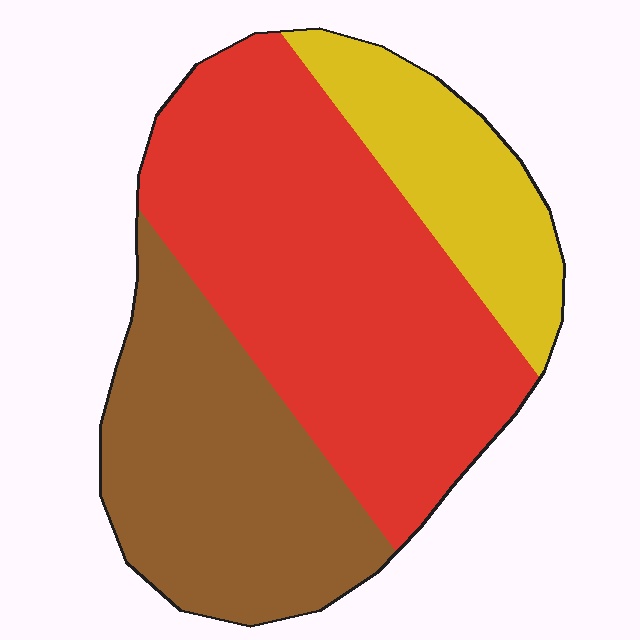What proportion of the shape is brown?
Brown covers about 30% of the shape.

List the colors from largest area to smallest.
From largest to smallest: red, brown, yellow.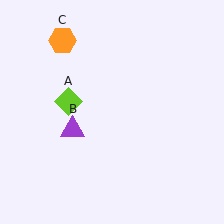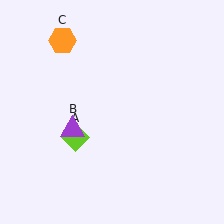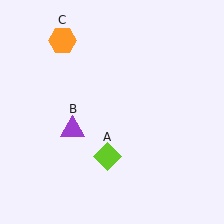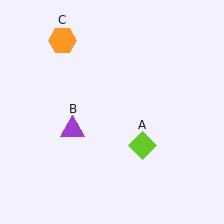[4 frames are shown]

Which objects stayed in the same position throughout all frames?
Purple triangle (object B) and orange hexagon (object C) remained stationary.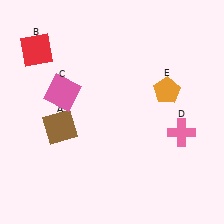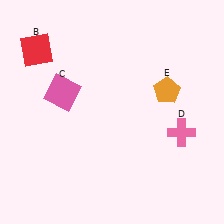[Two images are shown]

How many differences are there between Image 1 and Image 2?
There is 1 difference between the two images.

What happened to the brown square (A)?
The brown square (A) was removed in Image 2. It was in the bottom-left area of Image 1.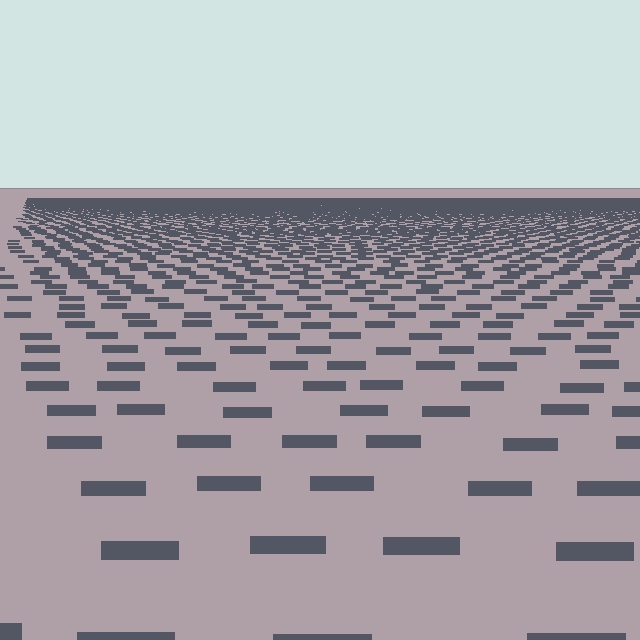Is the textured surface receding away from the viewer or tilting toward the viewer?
The surface is receding away from the viewer. Texture elements get smaller and denser toward the top.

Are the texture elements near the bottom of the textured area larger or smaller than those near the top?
Larger. Near the bottom, elements are closer to the viewer and appear at a bigger on-screen size.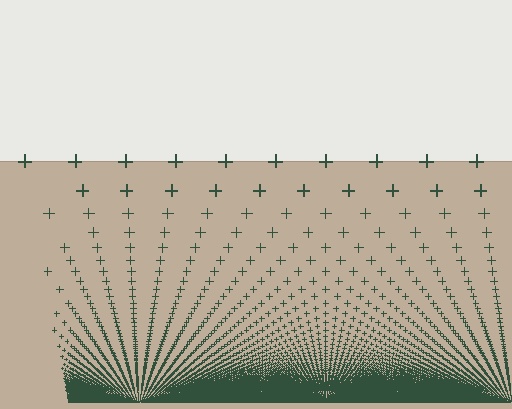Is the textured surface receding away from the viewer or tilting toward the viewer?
The surface appears to tilt toward the viewer. Texture elements get larger and sparser toward the top.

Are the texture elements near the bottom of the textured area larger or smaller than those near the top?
Smaller. The gradient is inverted — elements near the bottom are smaller and denser.